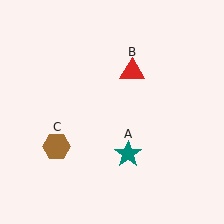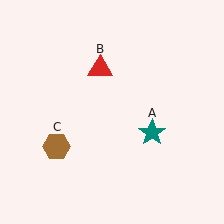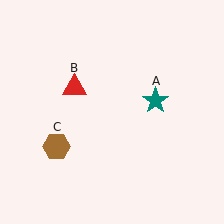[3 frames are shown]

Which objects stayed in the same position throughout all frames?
Brown hexagon (object C) remained stationary.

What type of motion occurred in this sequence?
The teal star (object A), red triangle (object B) rotated counterclockwise around the center of the scene.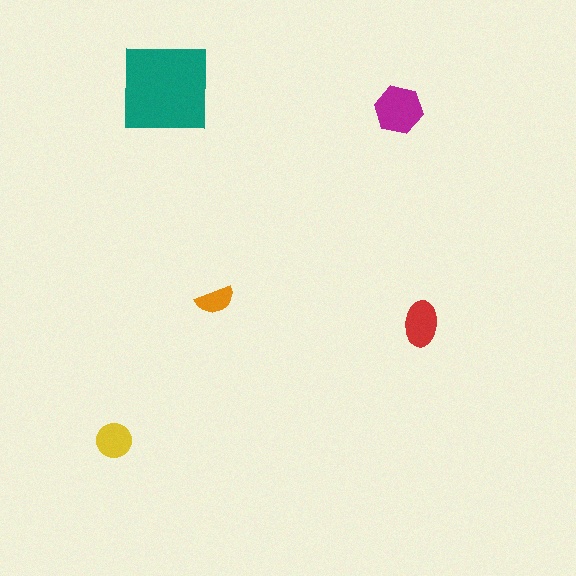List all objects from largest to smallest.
The teal square, the magenta hexagon, the red ellipse, the yellow circle, the orange semicircle.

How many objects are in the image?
There are 5 objects in the image.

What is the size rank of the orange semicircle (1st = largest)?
5th.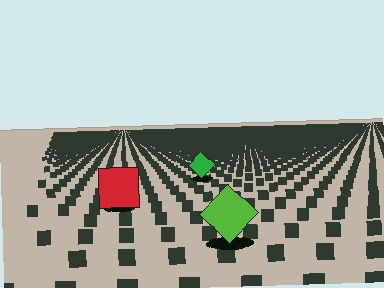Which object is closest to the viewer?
The lime diamond is closest. The texture marks near it are larger and more spread out.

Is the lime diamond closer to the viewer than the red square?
Yes. The lime diamond is closer — you can tell from the texture gradient: the ground texture is coarser near it.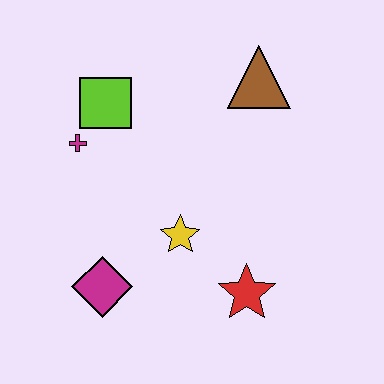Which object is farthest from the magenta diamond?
The brown triangle is farthest from the magenta diamond.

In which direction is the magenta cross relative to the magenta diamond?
The magenta cross is above the magenta diamond.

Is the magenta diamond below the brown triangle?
Yes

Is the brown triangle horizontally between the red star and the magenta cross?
No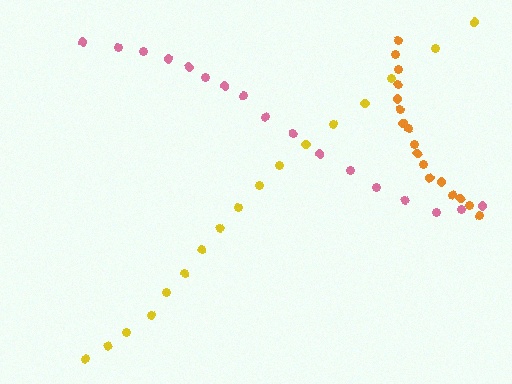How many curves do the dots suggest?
There are 3 distinct paths.